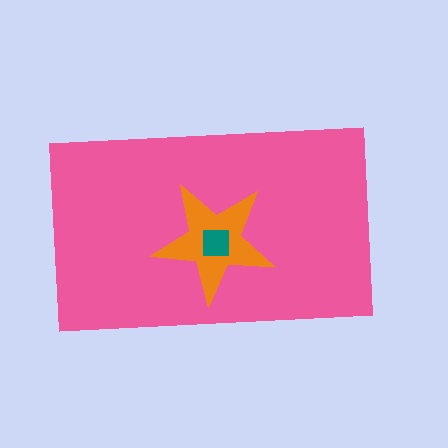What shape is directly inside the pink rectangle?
The orange star.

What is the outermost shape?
The pink rectangle.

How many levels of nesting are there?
3.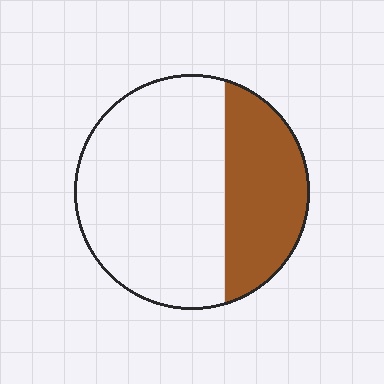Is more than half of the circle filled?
No.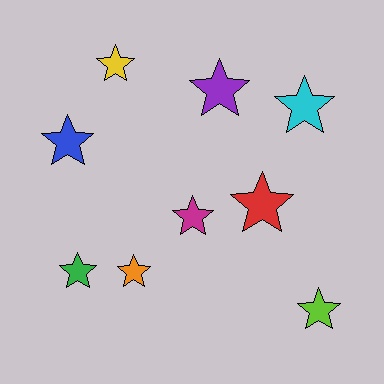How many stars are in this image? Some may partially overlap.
There are 9 stars.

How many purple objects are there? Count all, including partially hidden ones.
There is 1 purple object.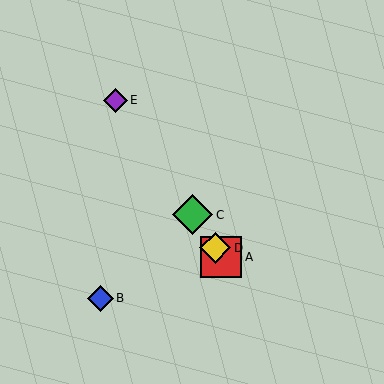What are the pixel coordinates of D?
Object D is at (215, 248).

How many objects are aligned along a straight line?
4 objects (A, C, D, E) are aligned along a straight line.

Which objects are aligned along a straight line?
Objects A, C, D, E are aligned along a straight line.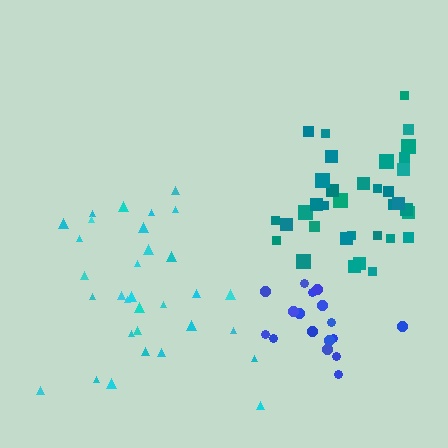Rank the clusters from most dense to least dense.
teal, blue, cyan.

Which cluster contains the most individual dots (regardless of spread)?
Teal (35).